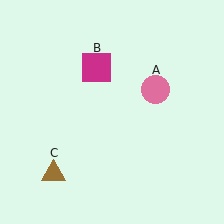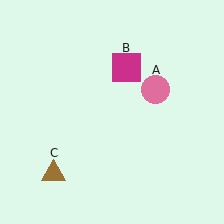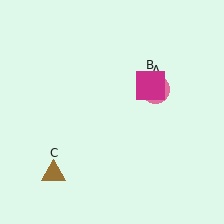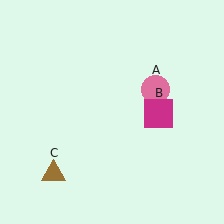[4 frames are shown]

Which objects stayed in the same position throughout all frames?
Pink circle (object A) and brown triangle (object C) remained stationary.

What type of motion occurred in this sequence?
The magenta square (object B) rotated clockwise around the center of the scene.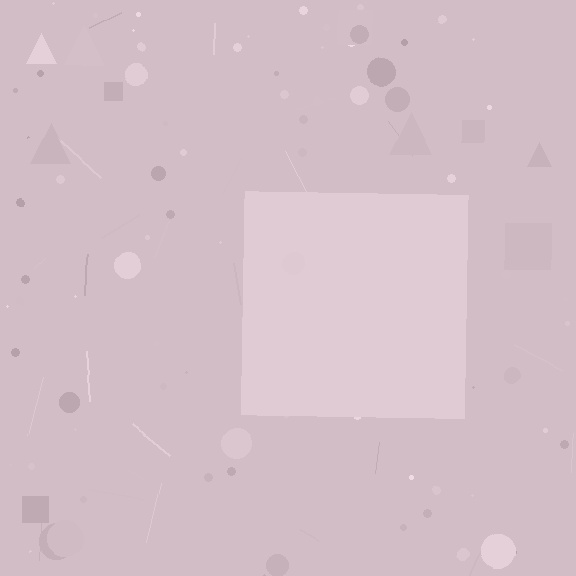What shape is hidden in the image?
A square is hidden in the image.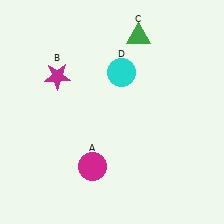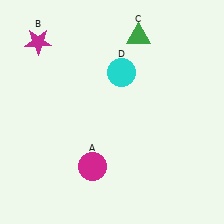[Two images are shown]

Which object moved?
The magenta star (B) moved up.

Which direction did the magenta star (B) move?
The magenta star (B) moved up.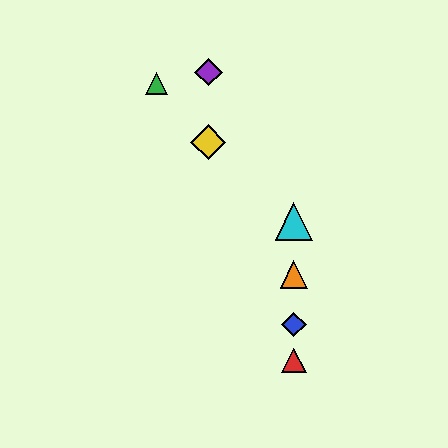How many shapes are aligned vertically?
4 shapes (the red triangle, the blue diamond, the orange triangle, the cyan triangle) are aligned vertically.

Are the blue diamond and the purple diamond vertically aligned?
No, the blue diamond is at x≈294 and the purple diamond is at x≈209.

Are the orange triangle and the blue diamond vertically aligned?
Yes, both are at x≈294.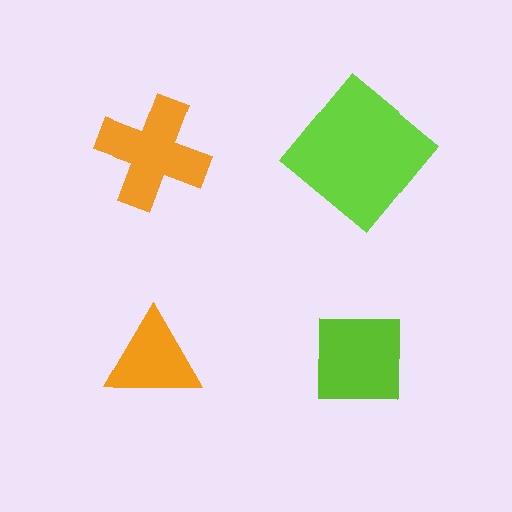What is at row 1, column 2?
A lime diamond.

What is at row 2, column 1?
An orange triangle.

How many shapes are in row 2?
2 shapes.